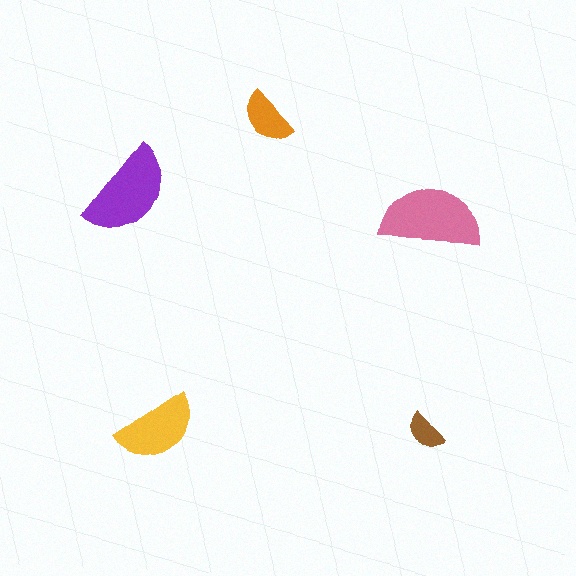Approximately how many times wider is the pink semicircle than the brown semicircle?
About 2.5 times wider.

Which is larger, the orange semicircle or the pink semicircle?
The pink one.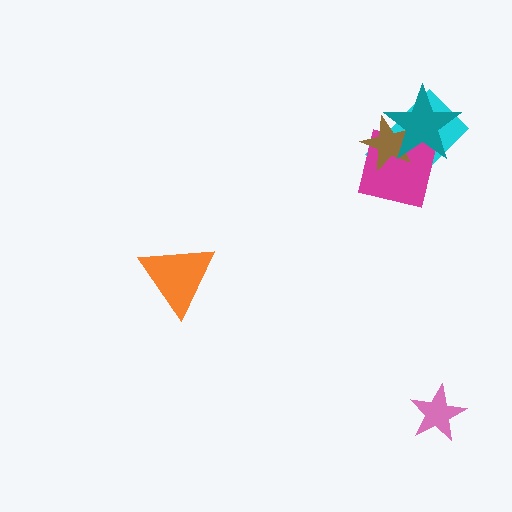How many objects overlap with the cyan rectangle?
3 objects overlap with the cyan rectangle.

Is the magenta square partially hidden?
Yes, it is partially covered by another shape.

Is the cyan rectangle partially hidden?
Yes, it is partially covered by another shape.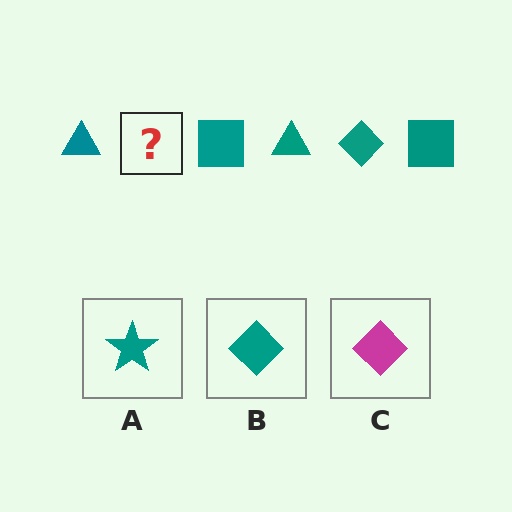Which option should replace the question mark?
Option B.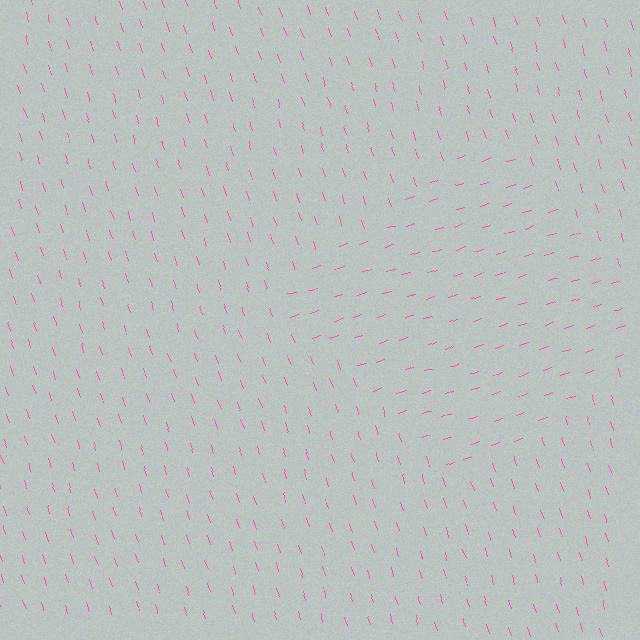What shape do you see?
I see a diamond.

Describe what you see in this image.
The image is filled with small pink line segments. A diamond region in the image has lines oriented differently from the surrounding lines, creating a visible texture boundary.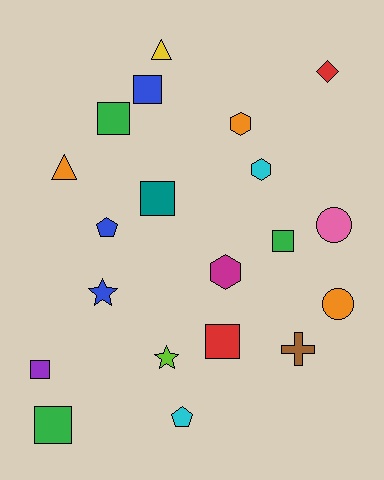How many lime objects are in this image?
There is 1 lime object.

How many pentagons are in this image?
There are 2 pentagons.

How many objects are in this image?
There are 20 objects.